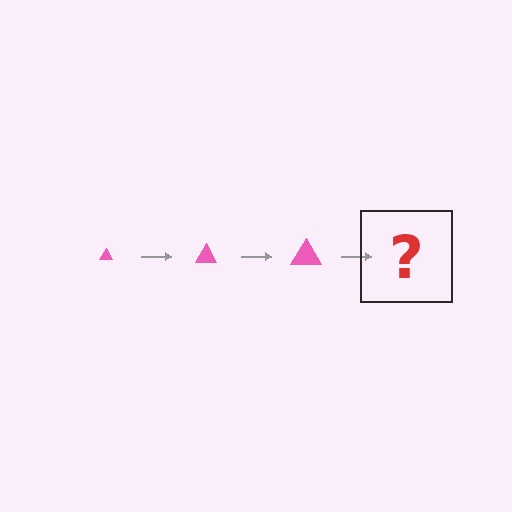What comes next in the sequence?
The next element should be a pink triangle, larger than the previous one.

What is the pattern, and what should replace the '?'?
The pattern is that the triangle gets progressively larger each step. The '?' should be a pink triangle, larger than the previous one.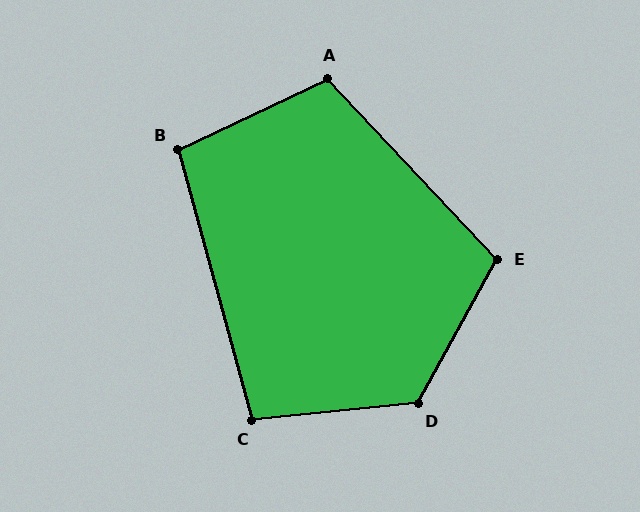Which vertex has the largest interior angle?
D, at approximately 124 degrees.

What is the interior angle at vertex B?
Approximately 100 degrees (obtuse).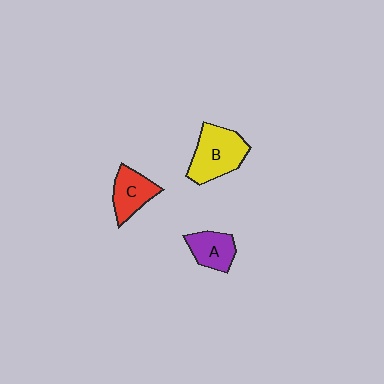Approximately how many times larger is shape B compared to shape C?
Approximately 1.5 times.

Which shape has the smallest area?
Shape A (purple).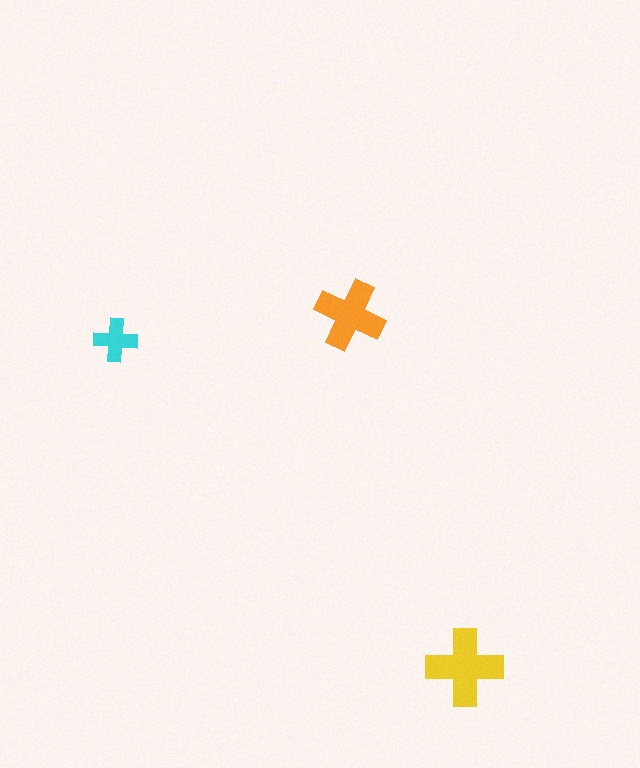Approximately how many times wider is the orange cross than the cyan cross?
About 1.5 times wider.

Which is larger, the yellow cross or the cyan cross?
The yellow one.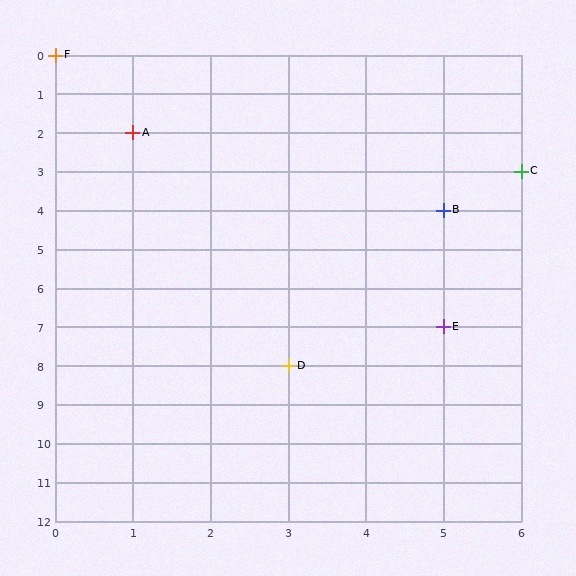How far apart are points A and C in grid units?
Points A and C are 5 columns and 1 row apart (about 5.1 grid units diagonally).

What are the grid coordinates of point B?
Point B is at grid coordinates (5, 4).